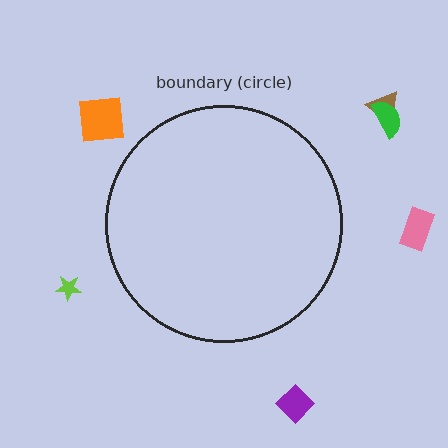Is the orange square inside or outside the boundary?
Outside.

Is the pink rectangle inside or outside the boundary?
Outside.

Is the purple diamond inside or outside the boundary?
Outside.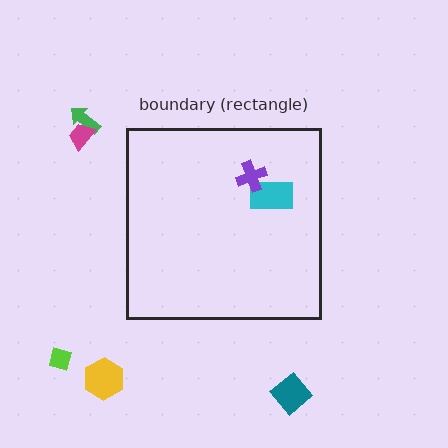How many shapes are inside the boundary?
2 inside, 5 outside.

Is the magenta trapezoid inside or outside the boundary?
Outside.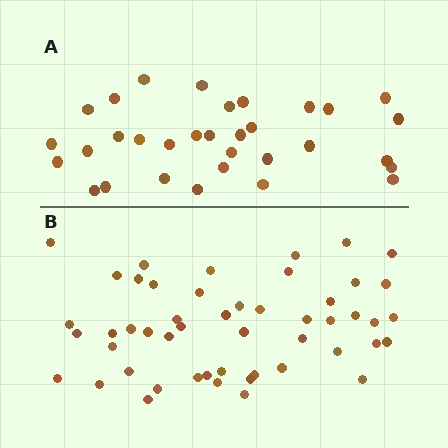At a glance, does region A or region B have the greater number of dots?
Region B (the bottom region) has more dots.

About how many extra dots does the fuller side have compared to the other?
Region B has approximately 20 more dots than region A.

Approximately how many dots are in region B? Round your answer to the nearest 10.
About 50 dots.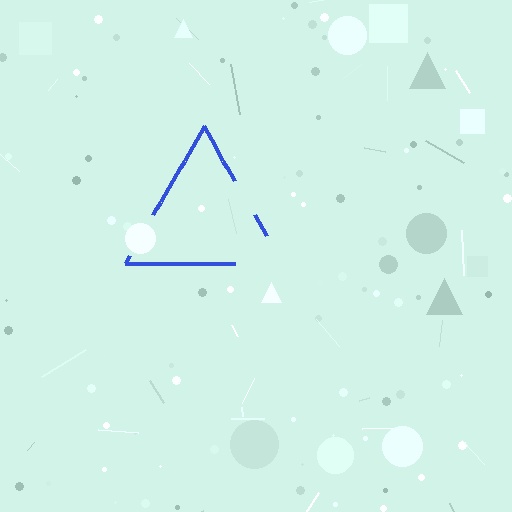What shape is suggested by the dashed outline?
The dashed outline suggests a triangle.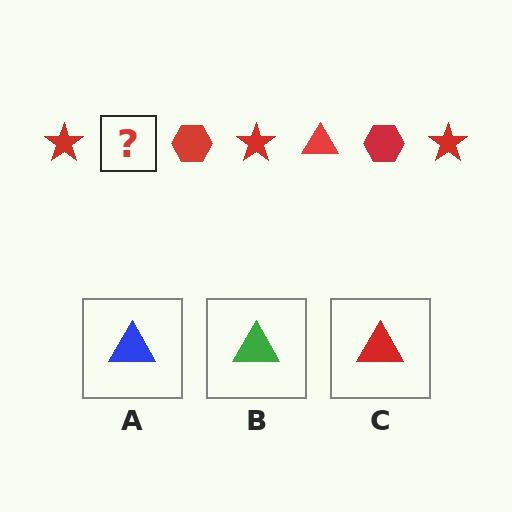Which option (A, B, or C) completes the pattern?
C.